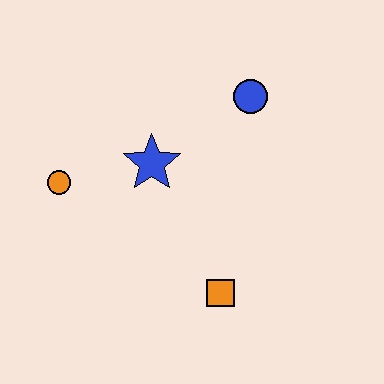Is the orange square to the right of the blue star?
Yes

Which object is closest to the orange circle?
The blue star is closest to the orange circle.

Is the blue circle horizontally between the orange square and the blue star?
No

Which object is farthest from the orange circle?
The blue circle is farthest from the orange circle.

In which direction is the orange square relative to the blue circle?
The orange square is below the blue circle.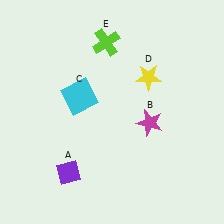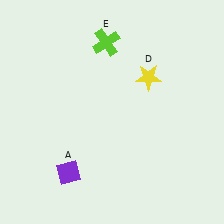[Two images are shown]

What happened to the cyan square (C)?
The cyan square (C) was removed in Image 2. It was in the top-left area of Image 1.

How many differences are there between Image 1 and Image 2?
There are 2 differences between the two images.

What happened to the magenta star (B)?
The magenta star (B) was removed in Image 2. It was in the bottom-right area of Image 1.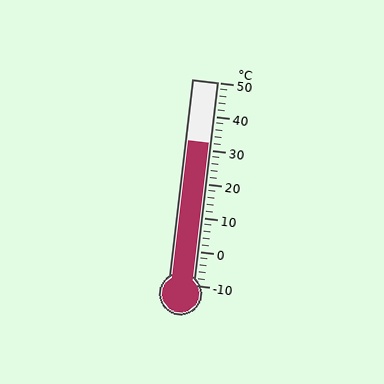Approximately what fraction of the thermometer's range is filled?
The thermometer is filled to approximately 70% of its range.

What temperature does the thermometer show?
The thermometer shows approximately 32°C.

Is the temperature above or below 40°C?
The temperature is below 40°C.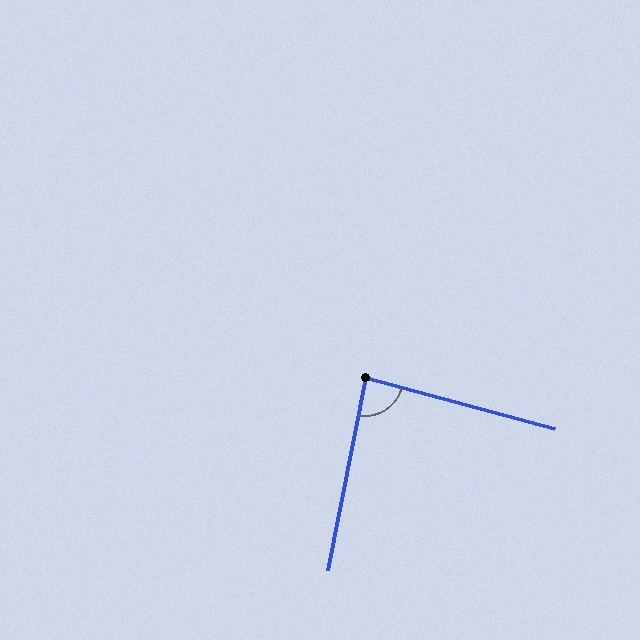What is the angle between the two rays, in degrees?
Approximately 86 degrees.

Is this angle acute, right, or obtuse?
It is approximately a right angle.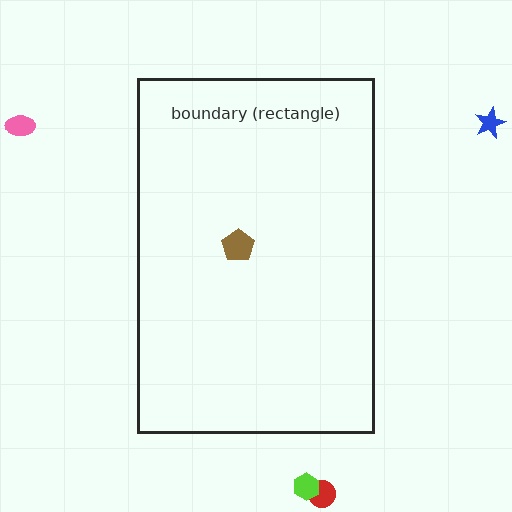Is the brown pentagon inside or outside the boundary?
Inside.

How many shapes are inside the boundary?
1 inside, 4 outside.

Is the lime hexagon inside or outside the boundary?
Outside.